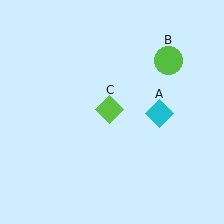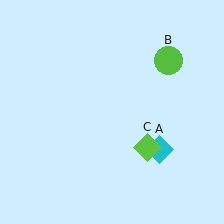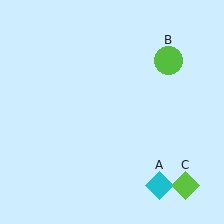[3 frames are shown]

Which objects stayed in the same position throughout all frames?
Lime circle (object B) remained stationary.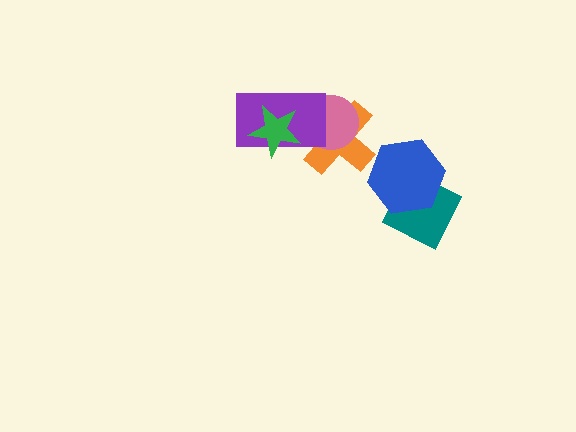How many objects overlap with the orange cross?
2 objects overlap with the orange cross.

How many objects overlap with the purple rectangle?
3 objects overlap with the purple rectangle.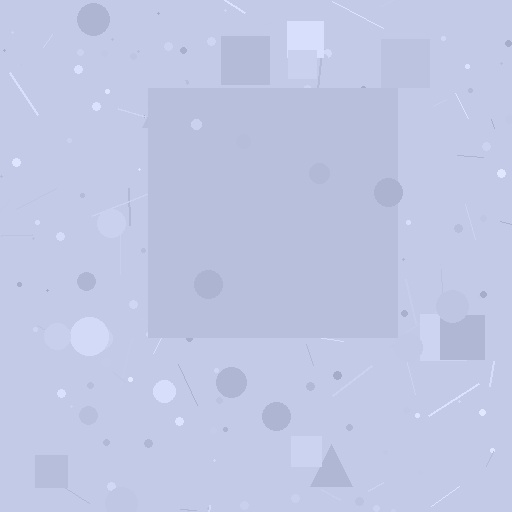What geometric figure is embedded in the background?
A square is embedded in the background.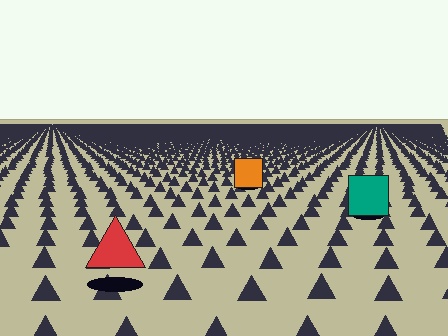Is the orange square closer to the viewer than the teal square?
No. The teal square is closer — you can tell from the texture gradient: the ground texture is coarser near it.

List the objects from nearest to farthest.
From nearest to farthest: the red triangle, the teal square, the orange square.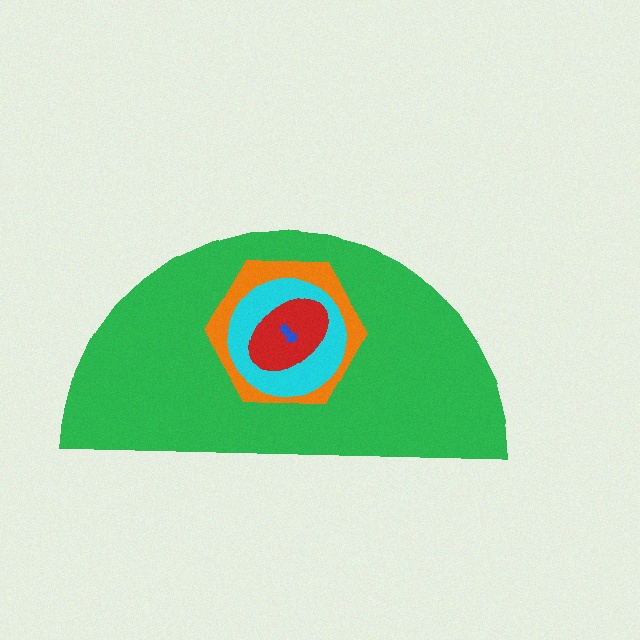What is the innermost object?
The blue arrow.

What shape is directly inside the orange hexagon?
The cyan circle.